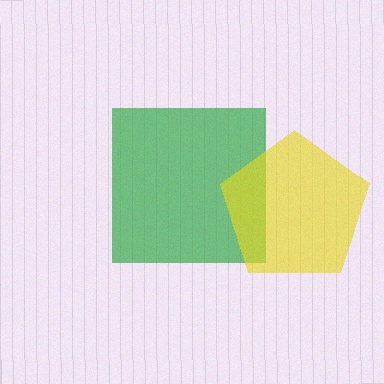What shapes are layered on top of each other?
The layered shapes are: a green square, a yellow pentagon.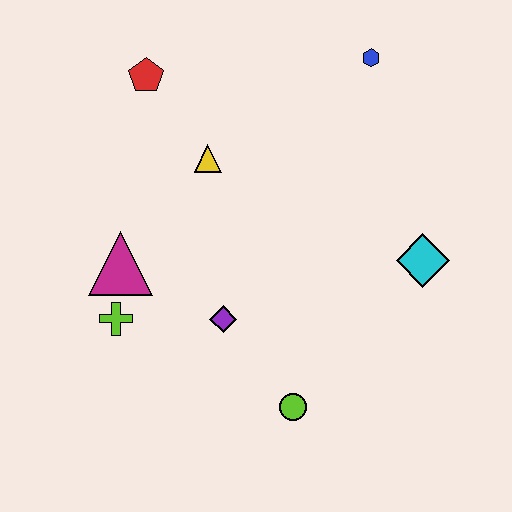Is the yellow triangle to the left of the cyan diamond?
Yes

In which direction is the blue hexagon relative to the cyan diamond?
The blue hexagon is above the cyan diamond.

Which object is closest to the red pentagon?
The yellow triangle is closest to the red pentagon.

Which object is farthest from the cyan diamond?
The red pentagon is farthest from the cyan diamond.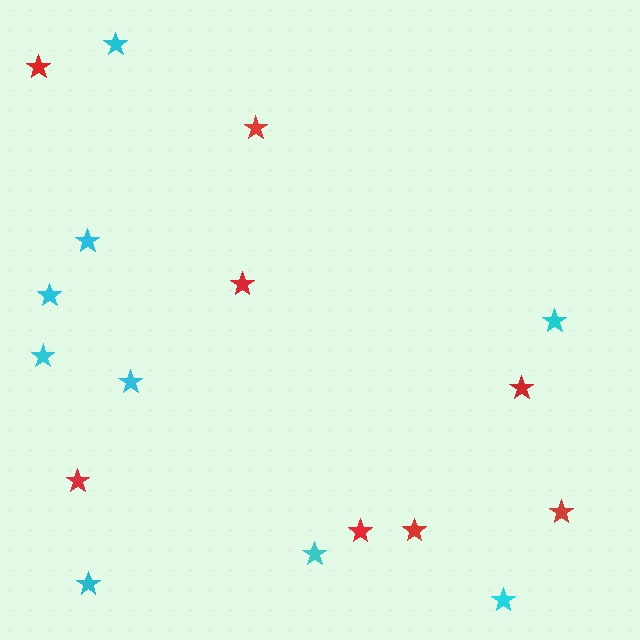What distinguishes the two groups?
There are 2 groups: one group of cyan stars (9) and one group of red stars (8).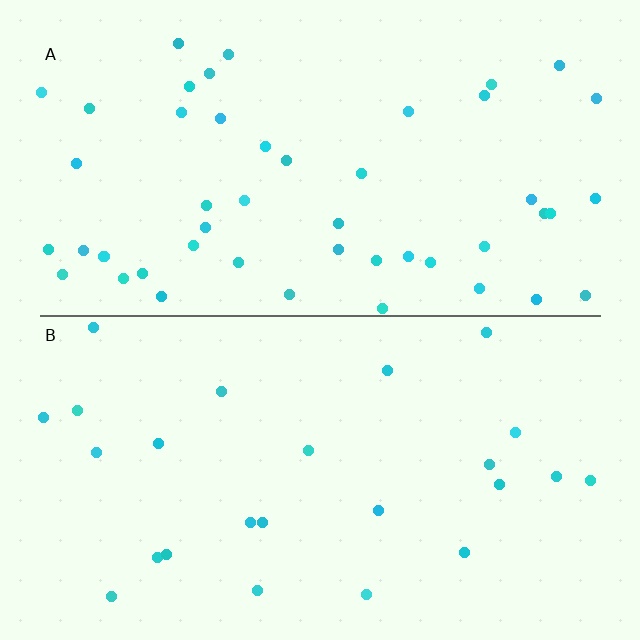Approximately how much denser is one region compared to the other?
Approximately 2.0× — region A over region B.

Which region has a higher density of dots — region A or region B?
A (the top).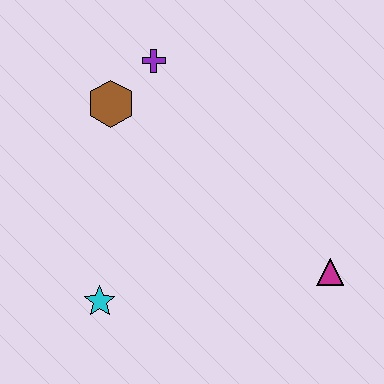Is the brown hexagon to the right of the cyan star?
Yes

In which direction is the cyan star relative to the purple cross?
The cyan star is below the purple cross.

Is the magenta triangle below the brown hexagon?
Yes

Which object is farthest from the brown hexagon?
The magenta triangle is farthest from the brown hexagon.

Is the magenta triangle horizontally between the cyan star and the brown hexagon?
No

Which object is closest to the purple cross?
The brown hexagon is closest to the purple cross.